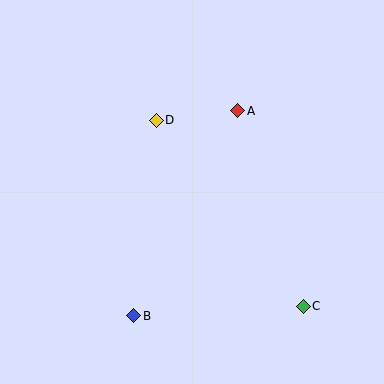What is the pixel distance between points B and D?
The distance between B and D is 197 pixels.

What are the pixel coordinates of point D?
Point D is at (156, 120).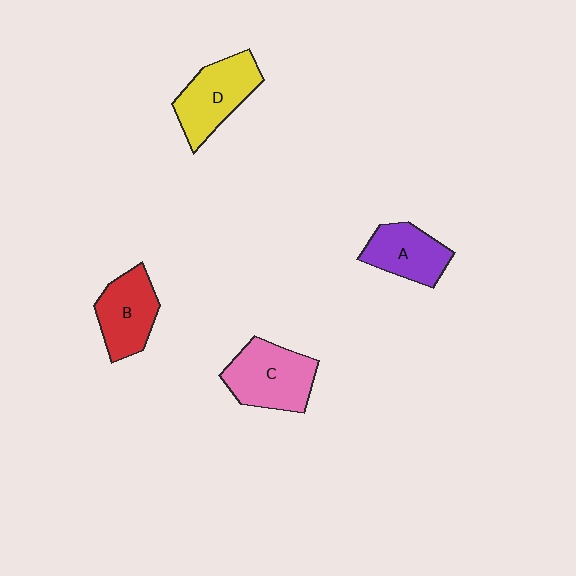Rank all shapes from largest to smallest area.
From largest to smallest: C (pink), D (yellow), B (red), A (purple).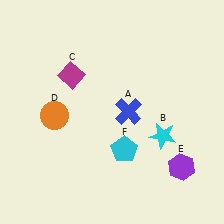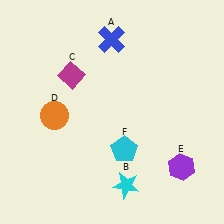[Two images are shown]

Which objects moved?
The objects that moved are: the blue cross (A), the cyan star (B).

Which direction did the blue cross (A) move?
The blue cross (A) moved up.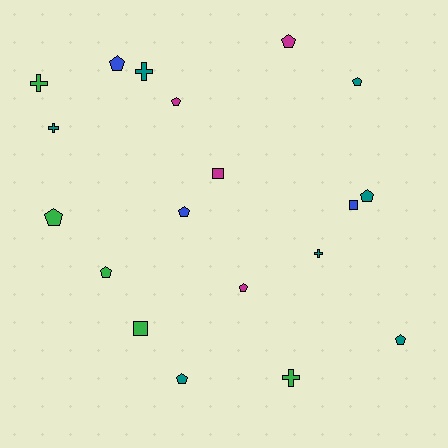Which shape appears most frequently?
Pentagon, with 11 objects.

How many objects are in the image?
There are 19 objects.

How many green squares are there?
There is 1 green square.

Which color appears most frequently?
Teal, with 7 objects.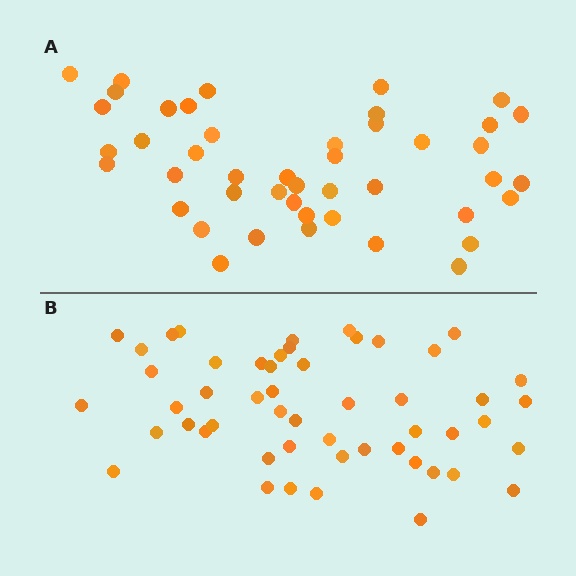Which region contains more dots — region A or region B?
Region B (the bottom region) has more dots.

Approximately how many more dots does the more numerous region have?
Region B has roughly 8 or so more dots than region A.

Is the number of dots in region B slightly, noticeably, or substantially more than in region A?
Region B has only slightly more — the two regions are fairly close. The ratio is roughly 1.2 to 1.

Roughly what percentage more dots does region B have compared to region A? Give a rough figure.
About 15% more.